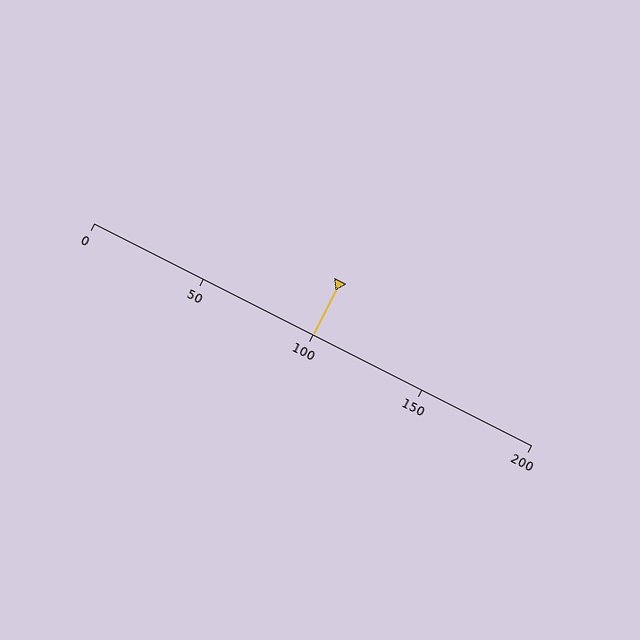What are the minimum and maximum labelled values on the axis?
The axis runs from 0 to 200.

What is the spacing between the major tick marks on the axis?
The major ticks are spaced 50 apart.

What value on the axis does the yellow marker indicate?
The marker indicates approximately 100.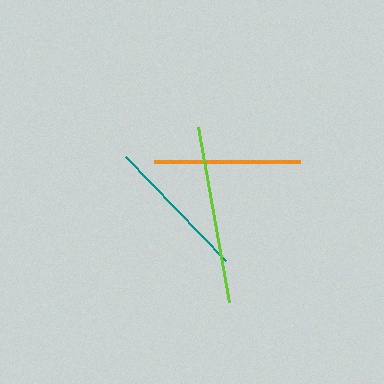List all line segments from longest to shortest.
From longest to shortest: lime, orange, teal.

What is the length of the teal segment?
The teal segment is approximately 144 pixels long.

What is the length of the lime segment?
The lime segment is approximately 178 pixels long.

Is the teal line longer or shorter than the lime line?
The lime line is longer than the teal line.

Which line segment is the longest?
The lime line is the longest at approximately 178 pixels.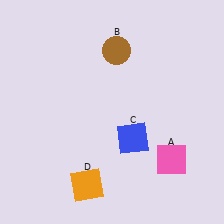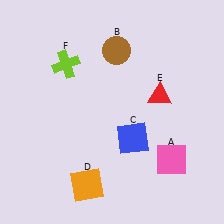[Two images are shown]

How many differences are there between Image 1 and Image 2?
There are 2 differences between the two images.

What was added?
A red triangle (E), a lime cross (F) were added in Image 2.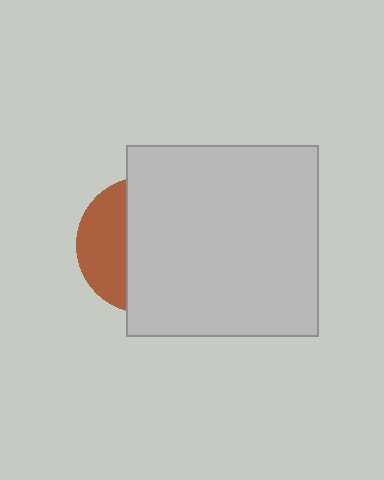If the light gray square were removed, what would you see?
You would see the complete brown circle.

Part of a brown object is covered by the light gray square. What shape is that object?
It is a circle.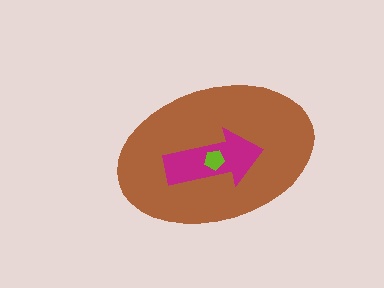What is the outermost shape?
The brown ellipse.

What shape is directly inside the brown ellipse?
The magenta arrow.